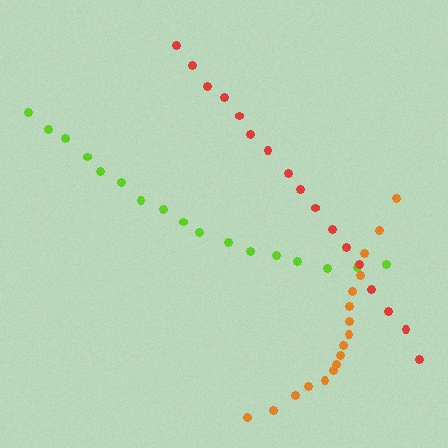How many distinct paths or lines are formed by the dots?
There are 3 distinct paths.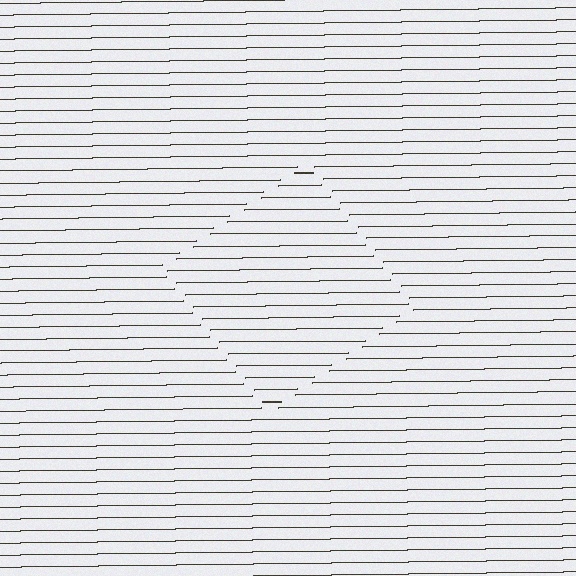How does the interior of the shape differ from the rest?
The interior of the shape contains the same grating, shifted by half a period — the contour is defined by the phase discontinuity where line-ends from the inner and outer gratings abut.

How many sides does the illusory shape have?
4 sides — the line-ends trace a square.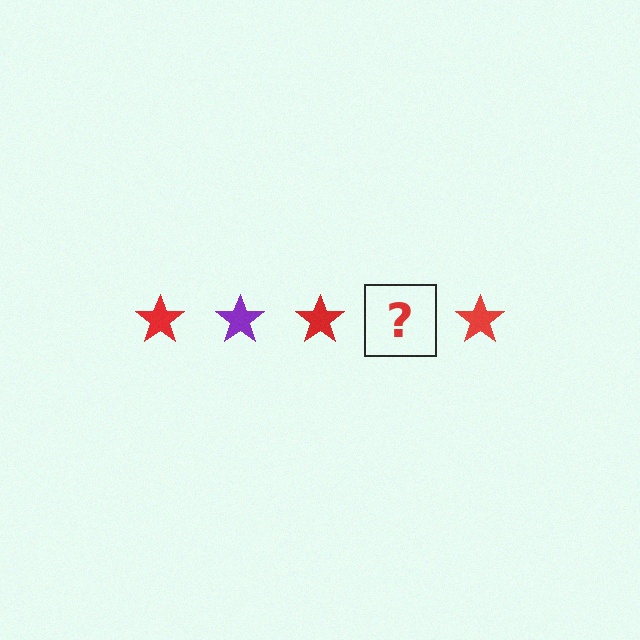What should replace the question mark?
The question mark should be replaced with a purple star.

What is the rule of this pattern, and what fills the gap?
The rule is that the pattern cycles through red, purple stars. The gap should be filled with a purple star.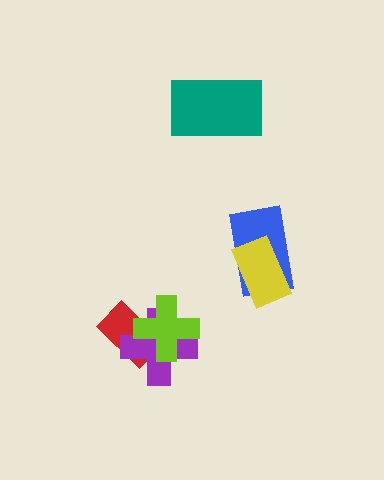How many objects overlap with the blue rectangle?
1 object overlaps with the blue rectangle.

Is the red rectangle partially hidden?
Yes, it is partially covered by another shape.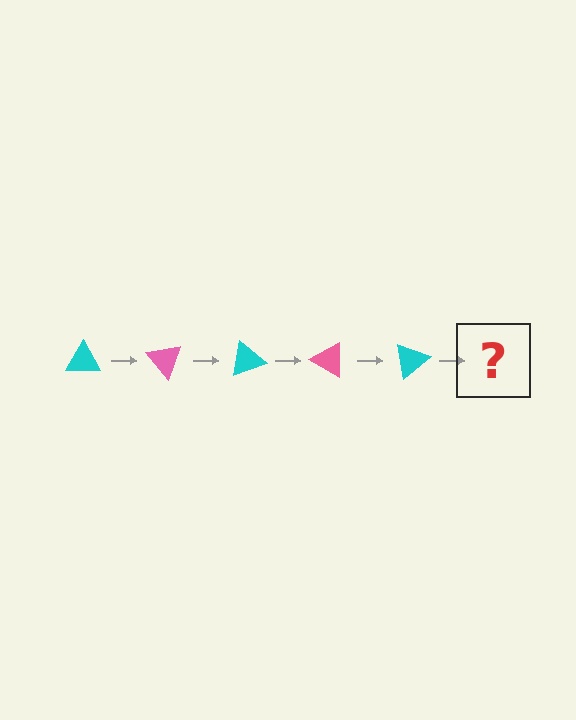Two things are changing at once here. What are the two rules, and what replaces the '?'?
The two rules are that it rotates 50 degrees each step and the color cycles through cyan and pink. The '?' should be a pink triangle, rotated 250 degrees from the start.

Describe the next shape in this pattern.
It should be a pink triangle, rotated 250 degrees from the start.